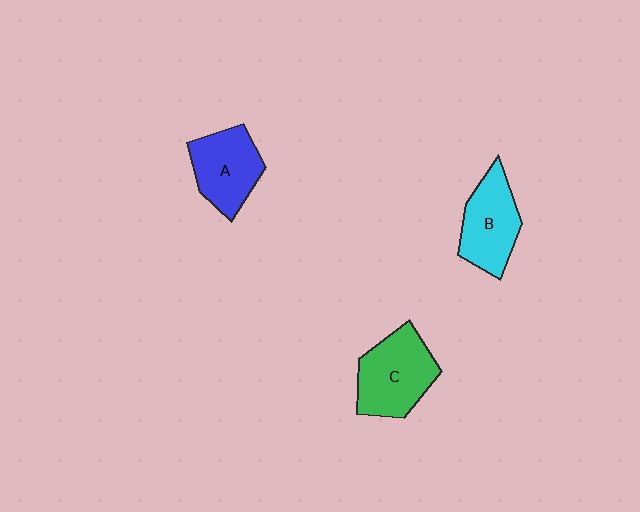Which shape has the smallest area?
Shape B (cyan).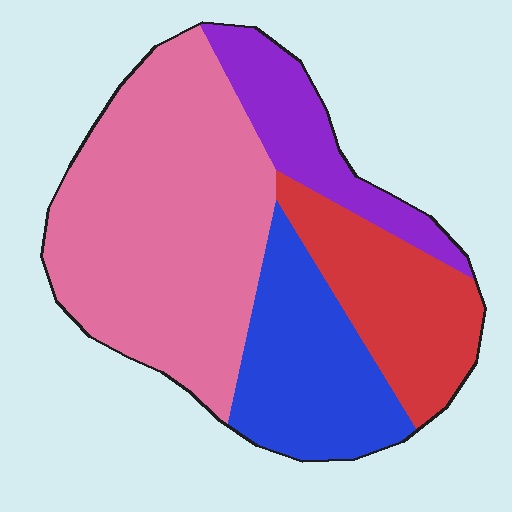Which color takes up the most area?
Pink, at roughly 45%.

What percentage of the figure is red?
Red covers around 20% of the figure.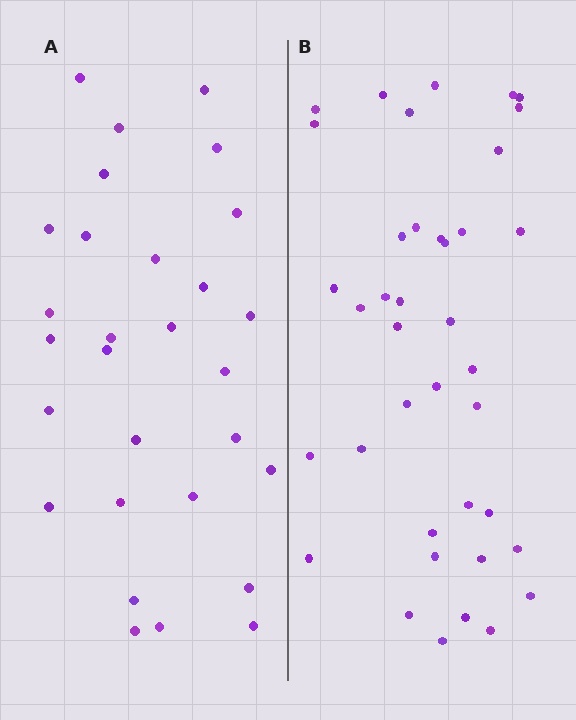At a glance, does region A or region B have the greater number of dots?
Region B (the right region) has more dots.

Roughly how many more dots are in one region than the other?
Region B has roughly 10 or so more dots than region A.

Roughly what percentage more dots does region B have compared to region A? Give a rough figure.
About 35% more.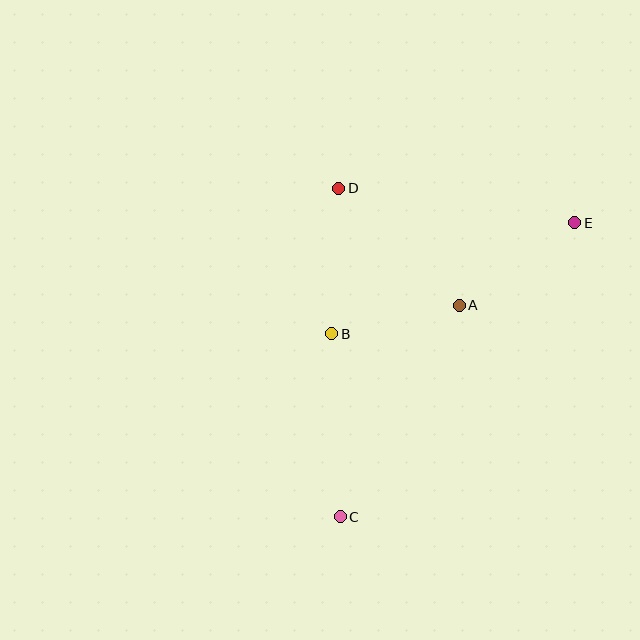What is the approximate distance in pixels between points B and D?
The distance between B and D is approximately 146 pixels.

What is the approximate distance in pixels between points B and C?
The distance between B and C is approximately 183 pixels.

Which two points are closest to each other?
Points A and B are closest to each other.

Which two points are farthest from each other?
Points C and E are farthest from each other.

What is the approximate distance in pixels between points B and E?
The distance between B and E is approximately 267 pixels.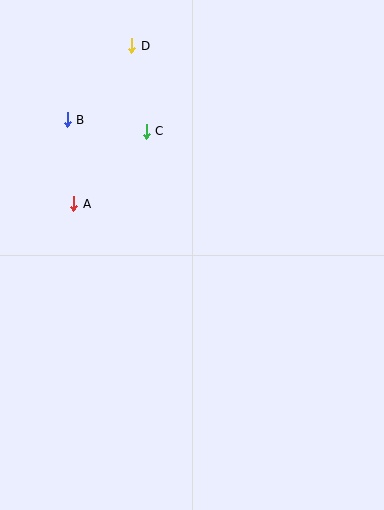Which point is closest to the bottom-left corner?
Point A is closest to the bottom-left corner.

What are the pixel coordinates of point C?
Point C is at (146, 131).